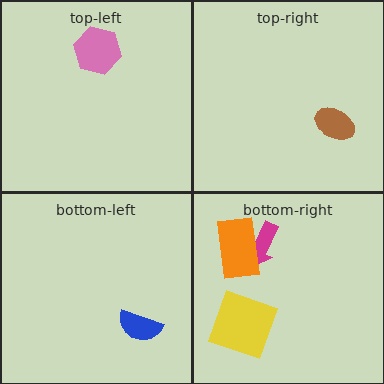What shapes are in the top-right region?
The brown ellipse.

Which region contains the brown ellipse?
The top-right region.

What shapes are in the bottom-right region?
The yellow square, the magenta arrow, the orange rectangle.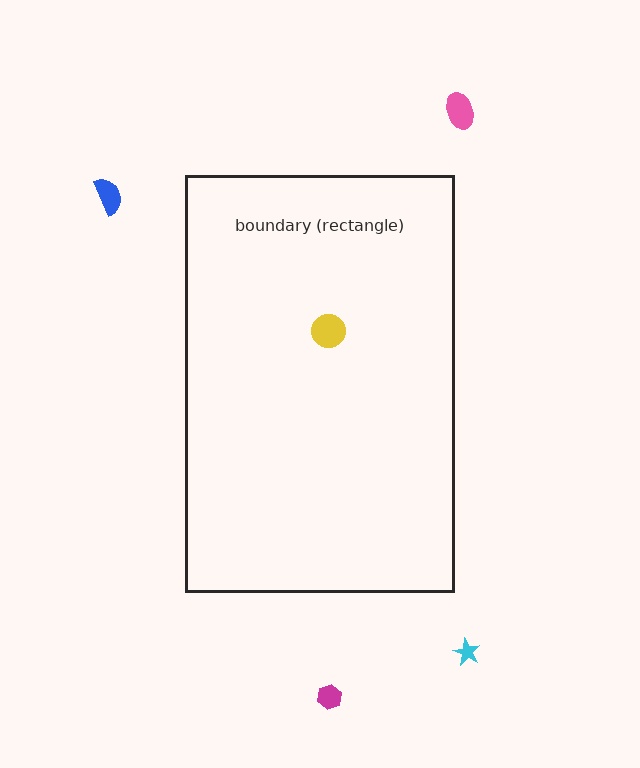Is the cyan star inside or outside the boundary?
Outside.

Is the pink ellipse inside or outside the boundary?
Outside.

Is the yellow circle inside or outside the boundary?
Inside.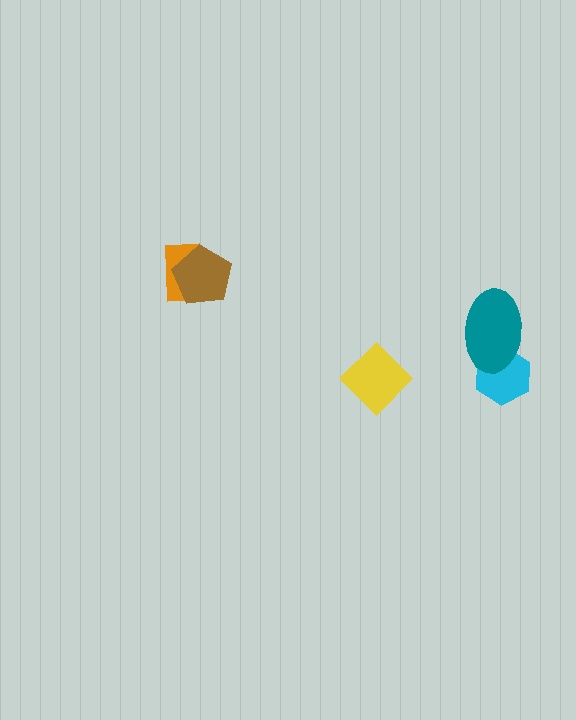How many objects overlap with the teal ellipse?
1 object overlaps with the teal ellipse.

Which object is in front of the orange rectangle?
The brown pentagon is in front of the orange rectangle.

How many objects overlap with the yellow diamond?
0 objects overlap with the yellow diamond.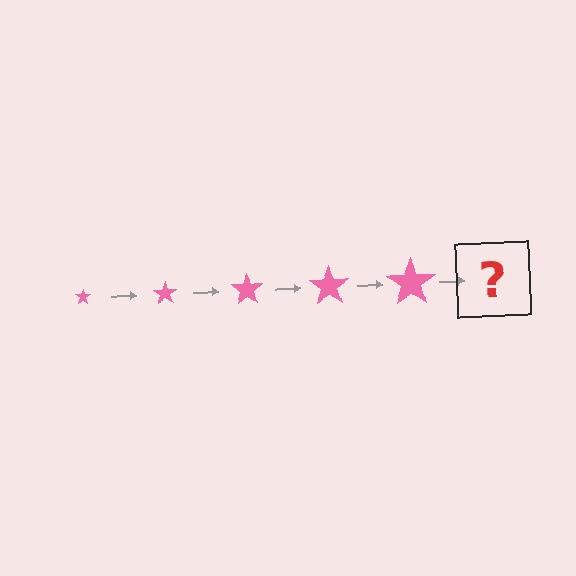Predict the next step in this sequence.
The next step is a pink star, larger than the previous one.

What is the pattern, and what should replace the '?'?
The pattern is that the star gets progressively larger each step. The '?' should be a pink star, larger than the previous one.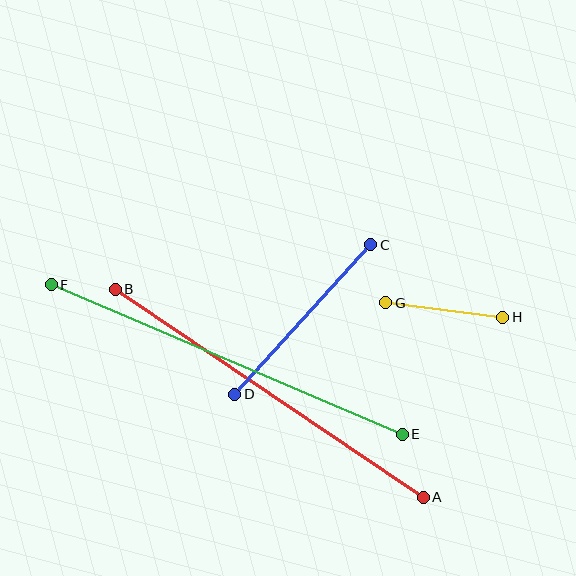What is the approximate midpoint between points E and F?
The midpoint is at approximately (227, 360) pixels.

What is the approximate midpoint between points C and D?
The midpoint is at approximately (303, 320) pixels.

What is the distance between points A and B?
The distance is approximately 372 pixels.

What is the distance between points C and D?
The distance is approximately 202 pixels.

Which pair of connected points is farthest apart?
Points E and F are farthest apart.